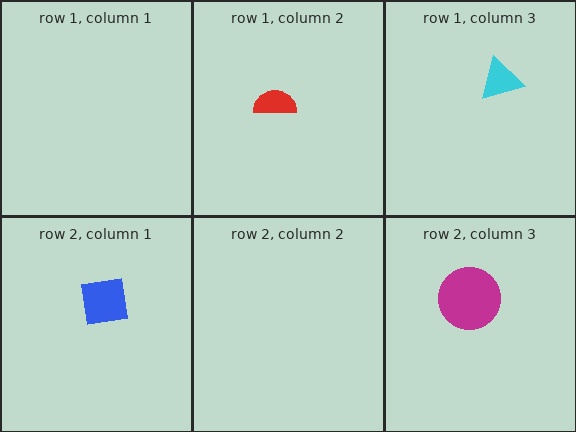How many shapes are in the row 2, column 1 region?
1.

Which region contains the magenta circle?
The row 2, column 3 region.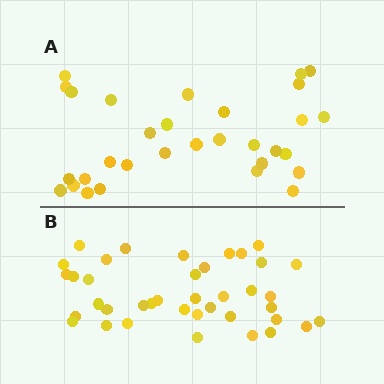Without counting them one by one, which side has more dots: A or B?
Region B (the bottom region) has more dots.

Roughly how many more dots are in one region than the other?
Region B has roughly 8 or so more dots than region A.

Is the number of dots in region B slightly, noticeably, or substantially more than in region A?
Region B has noticeably more, but not dramatically so. The ratio is roughly 1.3 to 1.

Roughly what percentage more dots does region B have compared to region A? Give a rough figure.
About 25% more.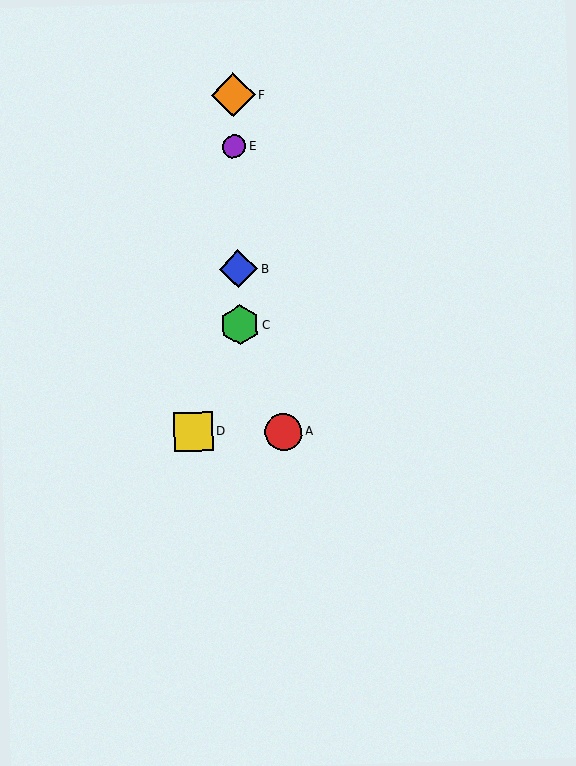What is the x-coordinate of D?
Object D is at x≈194.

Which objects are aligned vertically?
Objects B, C, E, F are aligned vertically.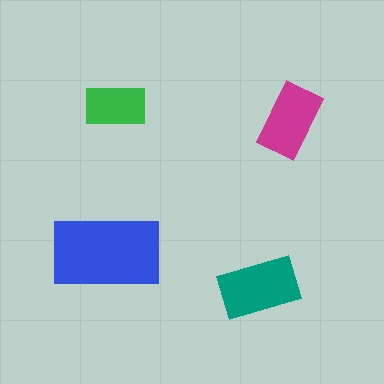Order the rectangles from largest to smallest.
the blue one, the teal one, the magenta one, the green one.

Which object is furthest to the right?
The magenta rectangle is rightmost.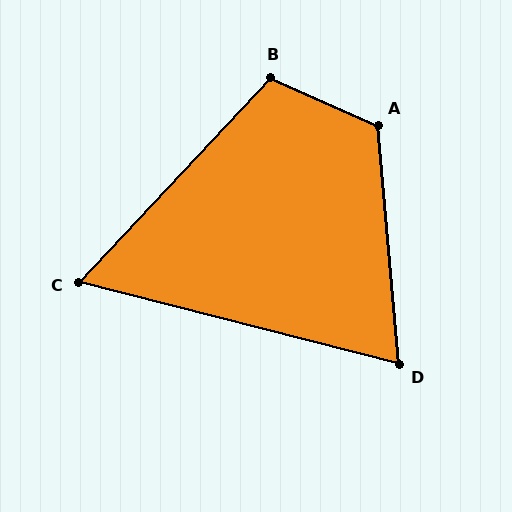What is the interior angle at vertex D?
Approximately 71 degrees (acute).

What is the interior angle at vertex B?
Approximately 109 degrees (obtuse).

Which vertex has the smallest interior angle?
C, at approximately 61 degrees.